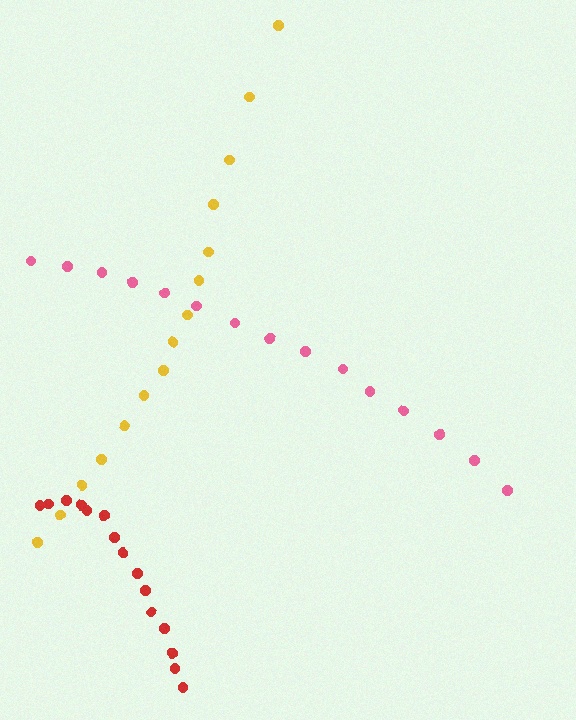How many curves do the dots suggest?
There are 3 distinct paths.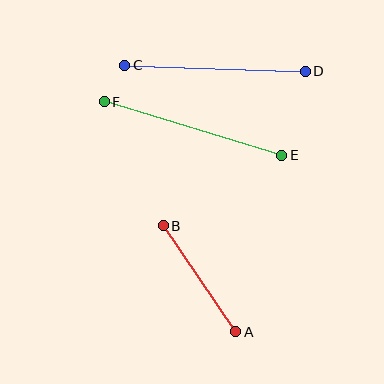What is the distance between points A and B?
The distance is approximately 129 pixels.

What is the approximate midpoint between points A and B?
The midpoint is at approximately (199, 279) pixels.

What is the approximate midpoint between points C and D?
The midpoint is at approximately (215, 68) pixels.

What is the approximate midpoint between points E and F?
The midpoint is at approximately (193, 128) pixels.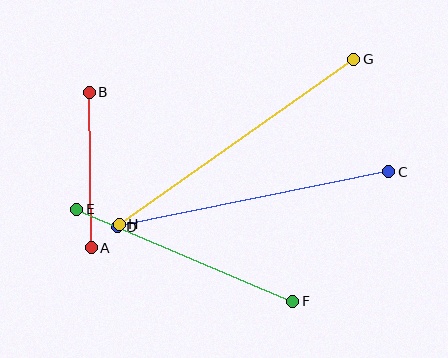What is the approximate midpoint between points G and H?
The midpoint is at approximately (236, 142) pixels.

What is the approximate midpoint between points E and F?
The midpoint is at approximately (185, 255) pixels.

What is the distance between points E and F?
The distance is approximately 235 pixels.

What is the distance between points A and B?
The distance is approximately 156 pixels.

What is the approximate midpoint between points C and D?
The midpoint is at approximately (253, 199) pixels.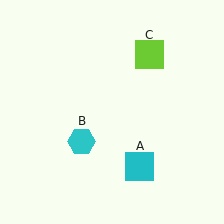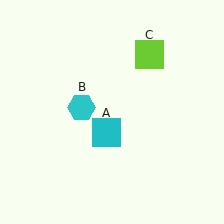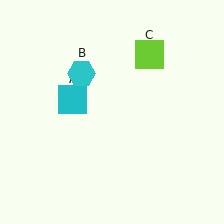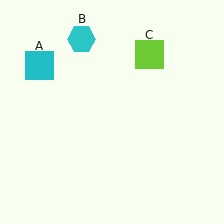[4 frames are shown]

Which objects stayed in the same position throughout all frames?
Lime square (object C) remained stationary.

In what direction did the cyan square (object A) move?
The cyan square (object A) moved up and to the left.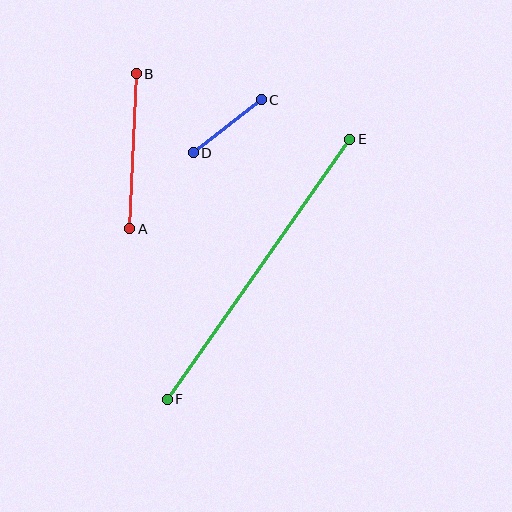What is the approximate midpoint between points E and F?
The midpoint is at approximately (258, 269) pixels.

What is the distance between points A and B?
The distance is approximately 155 pixels.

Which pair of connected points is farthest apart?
Points E and F are farthest apart.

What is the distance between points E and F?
The distance is approximately 318 pixels.